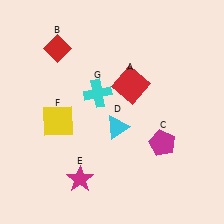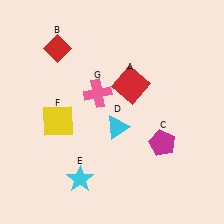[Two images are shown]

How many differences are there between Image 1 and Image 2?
There are 2 differences between the two images.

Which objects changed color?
E changed from magenta to cyan. G changed from cyan to pink.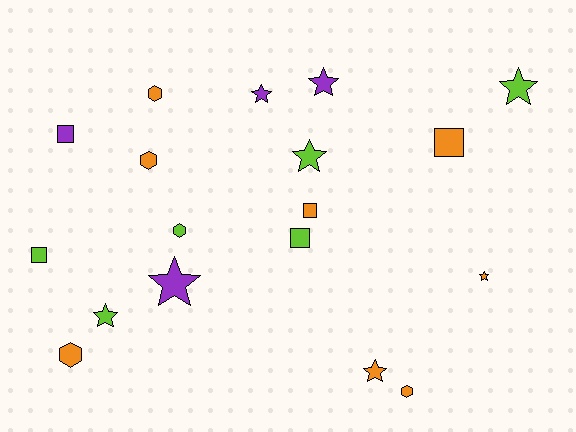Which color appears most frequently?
Orange, with 8 objects.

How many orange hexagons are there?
There are 4 orange hexagons.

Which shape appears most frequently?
Star, with 8 objects.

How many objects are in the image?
There are 18 objects.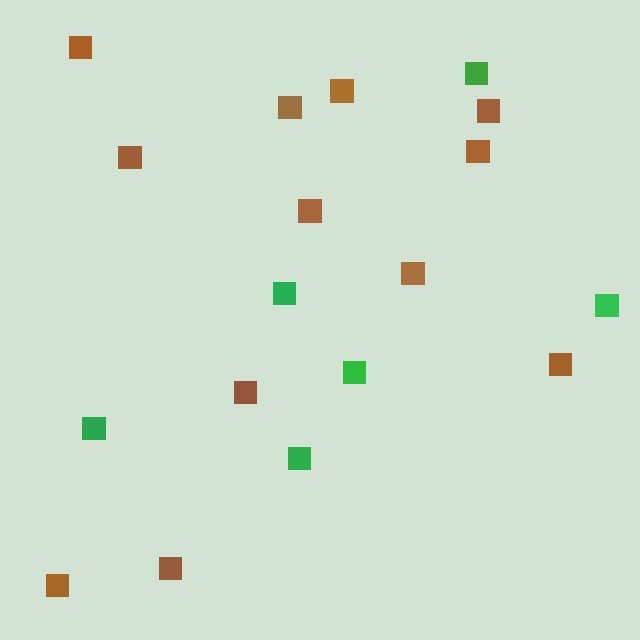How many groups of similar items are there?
There are 2 groups: one group of green squares (6) and one group of brown squares (12).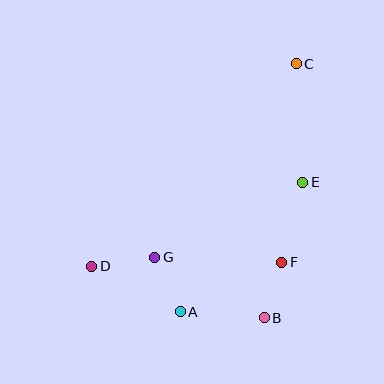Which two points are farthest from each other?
Points C and D are farthest from each other.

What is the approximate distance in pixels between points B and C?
The distance between B and C is approximately 256 pixels.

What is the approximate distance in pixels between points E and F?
The distance between E and F is approximately 83 pixels.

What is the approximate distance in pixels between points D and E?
The distance between D and E is approximately 227 pixels.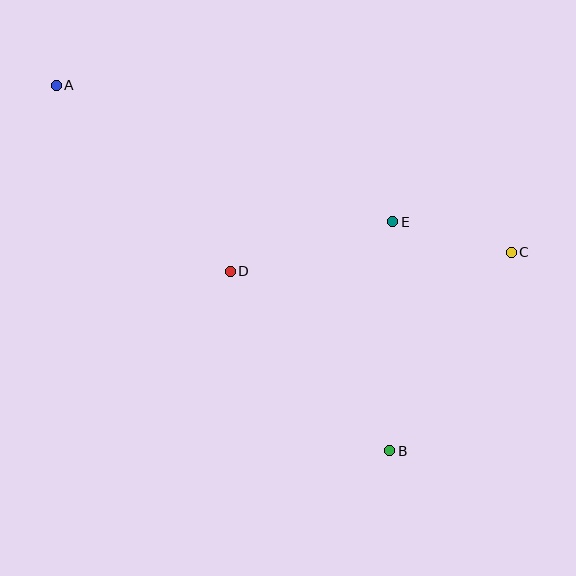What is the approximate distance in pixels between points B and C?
The distance between B and C is approximately 232 pixels.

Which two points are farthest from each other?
Points A and B are farthest from each other.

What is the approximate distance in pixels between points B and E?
The distance between B and E is approximately 229 pixels.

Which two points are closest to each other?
Points C and E are closest to each other.